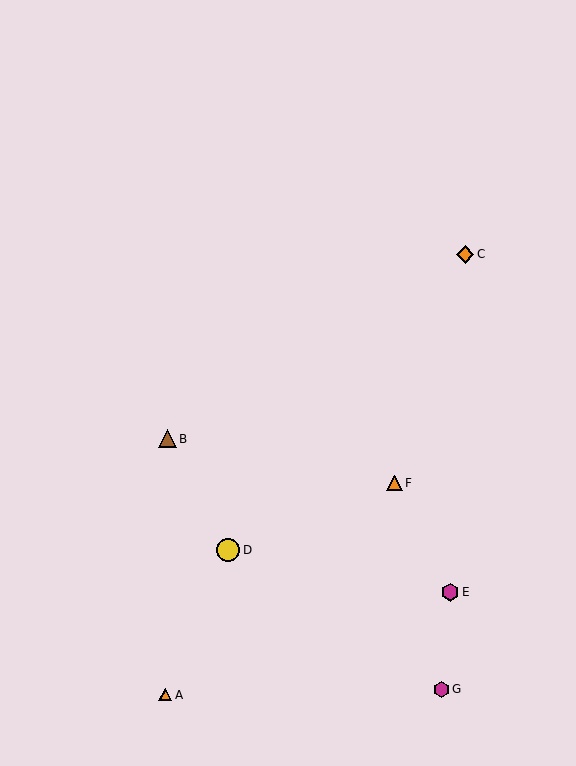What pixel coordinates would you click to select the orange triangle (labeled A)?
Click at (165, 695) to select the orange triangle A.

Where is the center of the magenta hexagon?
The center of the magenta hexagon is at (450, 592).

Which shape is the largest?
The yellow circle (labeled D) is the largest.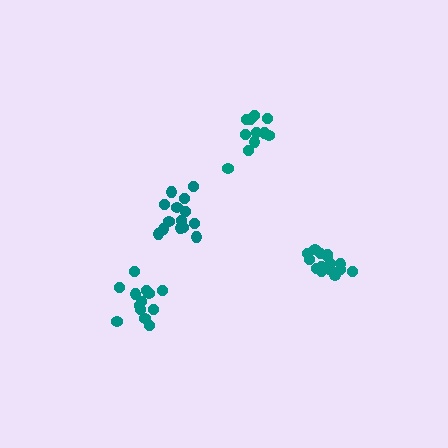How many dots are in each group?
Group 1: 14 dots, Group 2: 14 dots, Group 3: 15 dots, Group 4: 11 dots (54 total).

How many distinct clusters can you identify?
There are 4 distinct clusters.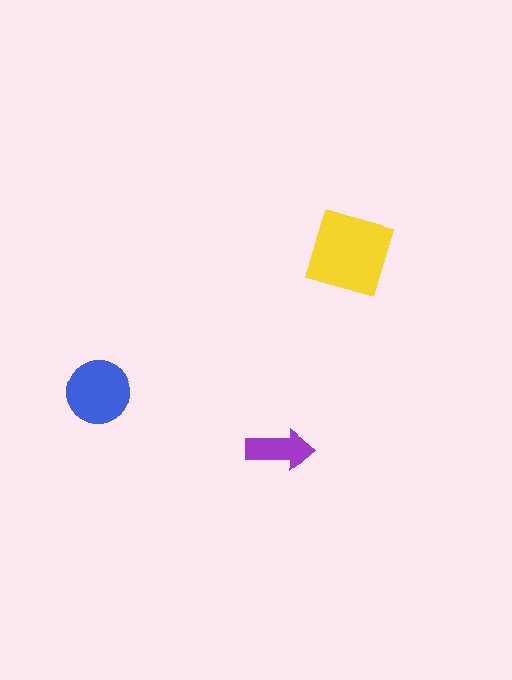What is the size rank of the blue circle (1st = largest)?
2nd.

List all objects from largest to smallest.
The yellow diamond, the blue circle, the purple arrow.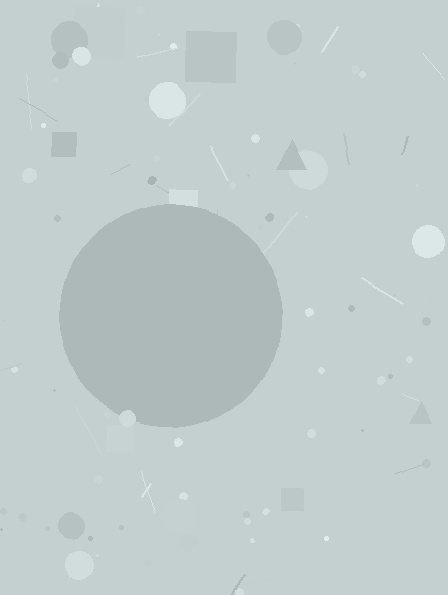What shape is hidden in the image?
A circle is hidden in the image.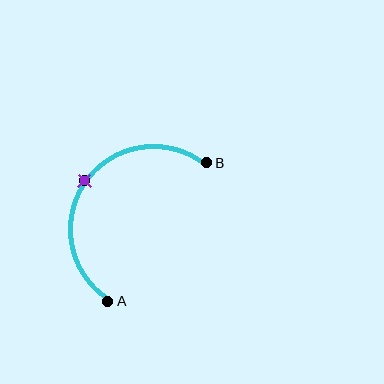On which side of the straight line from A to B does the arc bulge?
The arc bulges above and to the left of the straight line connecting A and B.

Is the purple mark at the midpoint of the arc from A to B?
Yes. The purple mark lies on the arc at equal arc-length from both A and B — it is the arc midpoint.